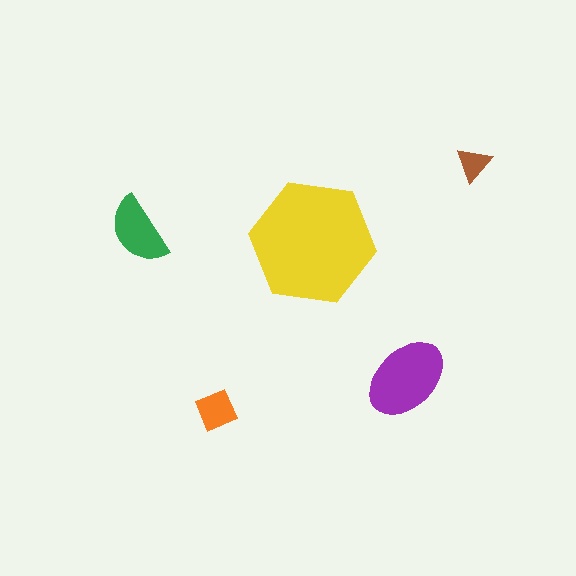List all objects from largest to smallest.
The yellow hexagon, the purple ellipse, the green semicircle, the orange diamond, the brown triangle.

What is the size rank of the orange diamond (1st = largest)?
4th.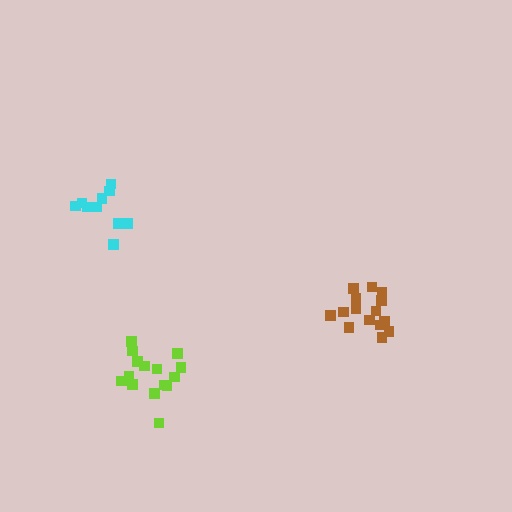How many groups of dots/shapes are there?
There are 3 groups.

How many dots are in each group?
Group 1: 15 dots, Group 2: 15 dots, Group 3: 11 dots (41 total).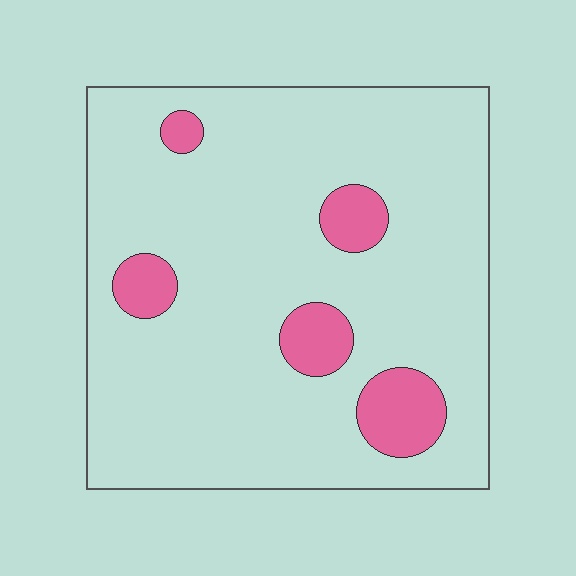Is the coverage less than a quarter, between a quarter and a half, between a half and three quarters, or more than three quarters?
Less than a quarter.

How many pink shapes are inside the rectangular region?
5.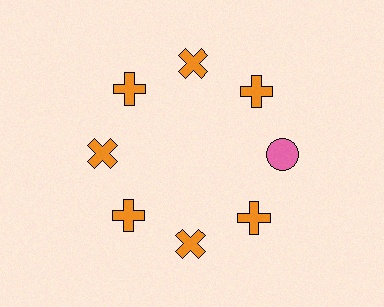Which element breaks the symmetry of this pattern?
The pink circle at roughly the 3 o'clock position breaks the symmetry. All other shapes are orange crosses.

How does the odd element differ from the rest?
It differs in both color (pink instead of orange) and shape (circle instead of cross).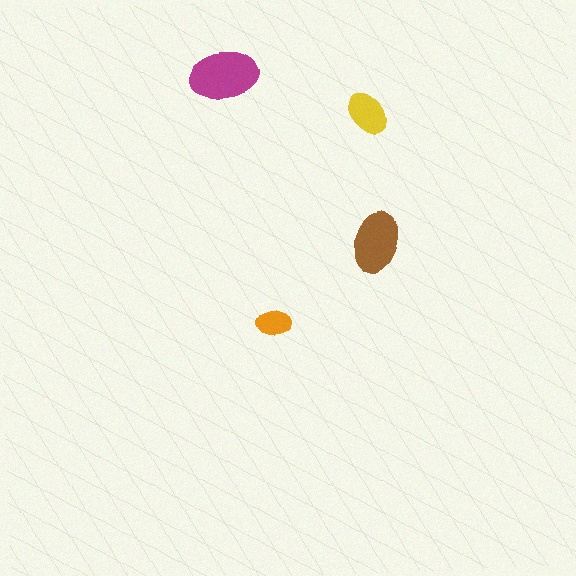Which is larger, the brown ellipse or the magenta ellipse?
The magenta one.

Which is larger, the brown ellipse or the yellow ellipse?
The brown one.